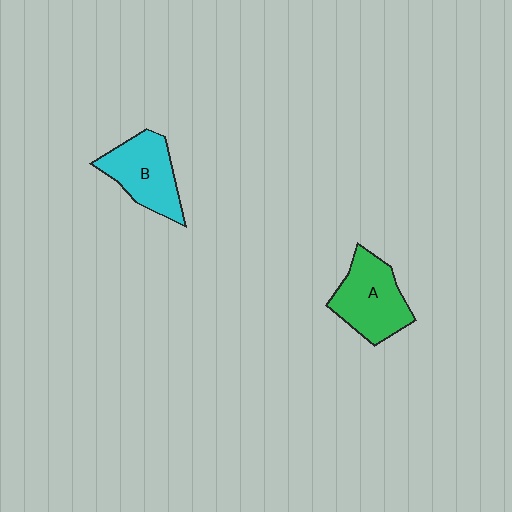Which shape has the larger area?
Shape A (green).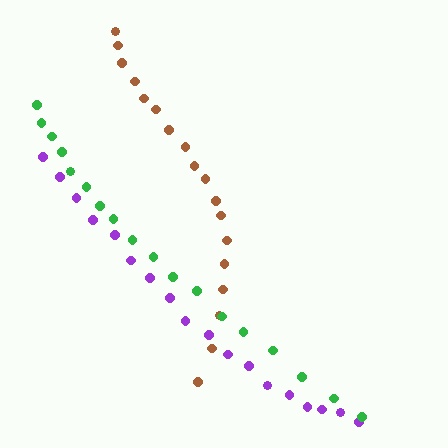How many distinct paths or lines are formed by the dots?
There are 3 distinct paths.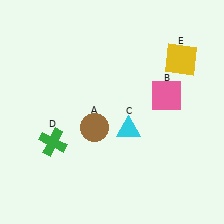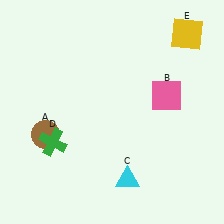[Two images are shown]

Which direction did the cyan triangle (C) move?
The cyan triangle (C) moved down.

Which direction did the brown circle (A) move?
The brown circle (A) moved left.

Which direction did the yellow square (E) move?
The yellow square (E) moved up.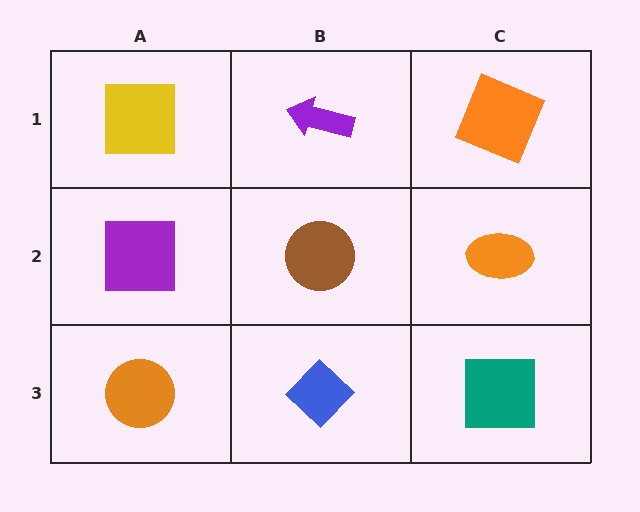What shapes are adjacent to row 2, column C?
An orange square (row 1, column C), a teal square (row 3, column C), a brown circle (row 2, column B).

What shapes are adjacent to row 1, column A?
A purple square (row 2, column A), a purple arrow (row 1, column B).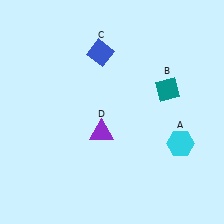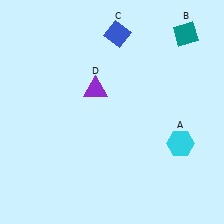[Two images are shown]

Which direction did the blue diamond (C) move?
The blue diamond (C) moved up.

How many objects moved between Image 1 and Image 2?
3 objects moved between the two images.